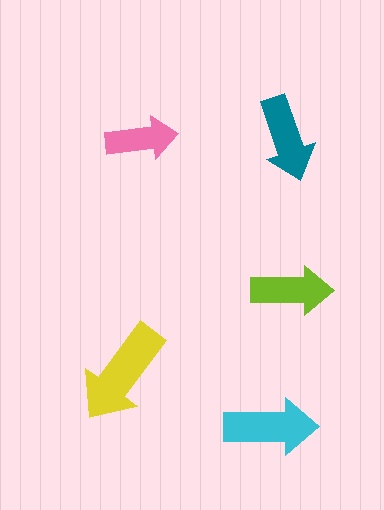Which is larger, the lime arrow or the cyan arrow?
The cyan one.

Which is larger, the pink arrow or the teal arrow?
The teal one.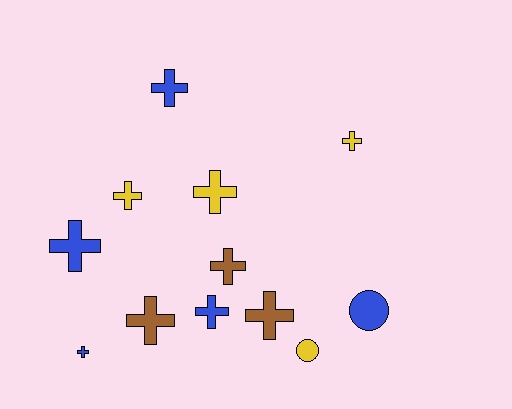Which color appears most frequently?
Blue, with 5 objects.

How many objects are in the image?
There are 12 objects.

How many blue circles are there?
There is 1 blue circle.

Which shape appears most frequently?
Cross, with 10 objects.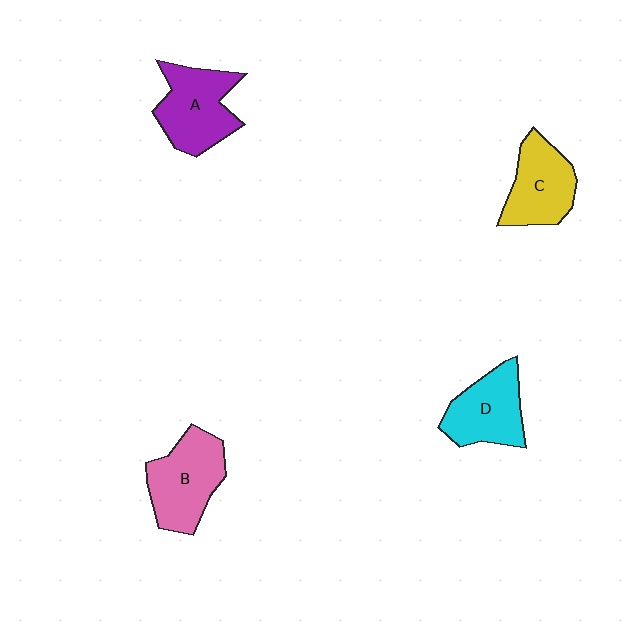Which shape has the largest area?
Shape B (pink).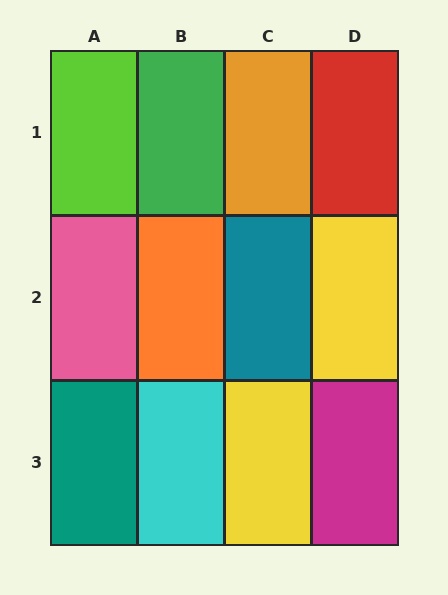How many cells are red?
1 cell is red.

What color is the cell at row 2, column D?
Yellow.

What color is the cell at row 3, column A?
Teal.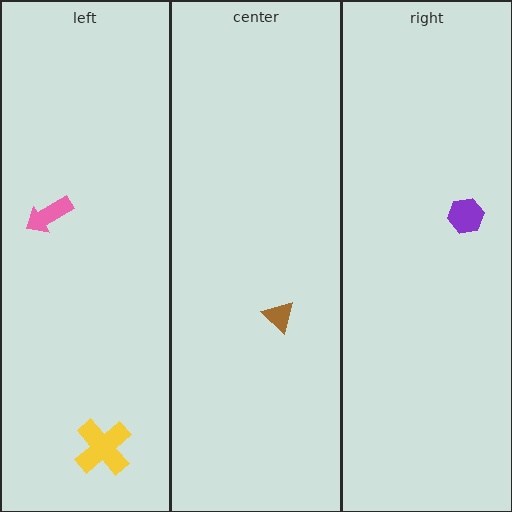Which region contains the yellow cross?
The left region.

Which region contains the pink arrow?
The left region.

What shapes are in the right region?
The purple hexagon.